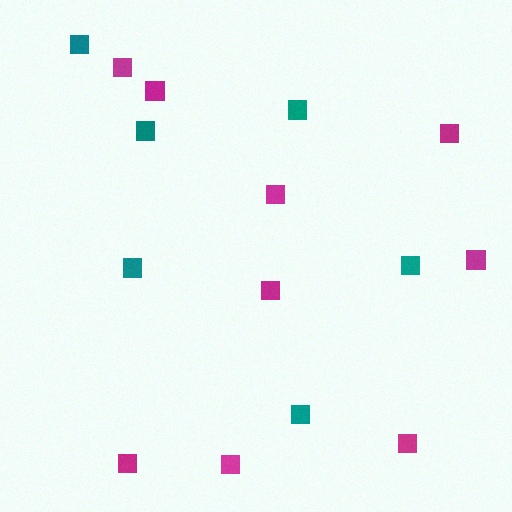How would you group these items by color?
There are 2 groups: one group of teal squares (6) and one group of magenta squares (9).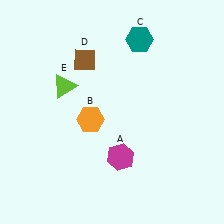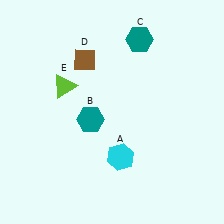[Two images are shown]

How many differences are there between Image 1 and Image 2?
There are 2 differences between the two images.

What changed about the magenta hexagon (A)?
In Image 1, A is magenta. In Image 2, it changed to cyan.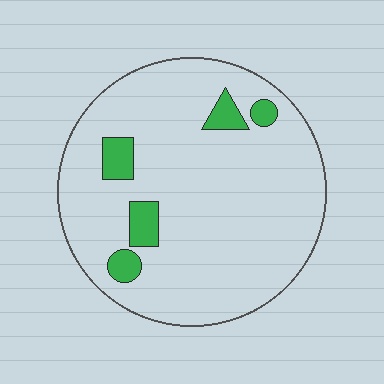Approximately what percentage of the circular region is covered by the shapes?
Approximately 10%.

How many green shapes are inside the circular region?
5.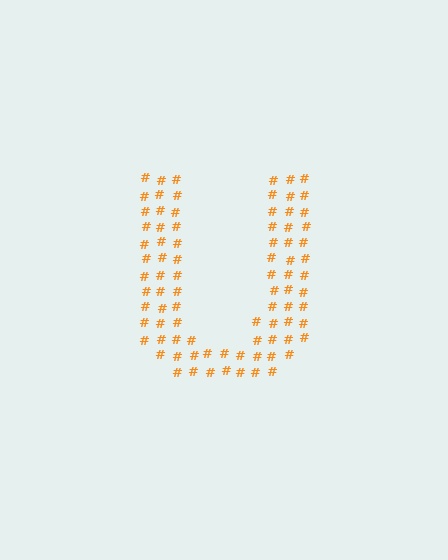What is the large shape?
The large shape is the letter U.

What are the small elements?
The small elements are hash symbols.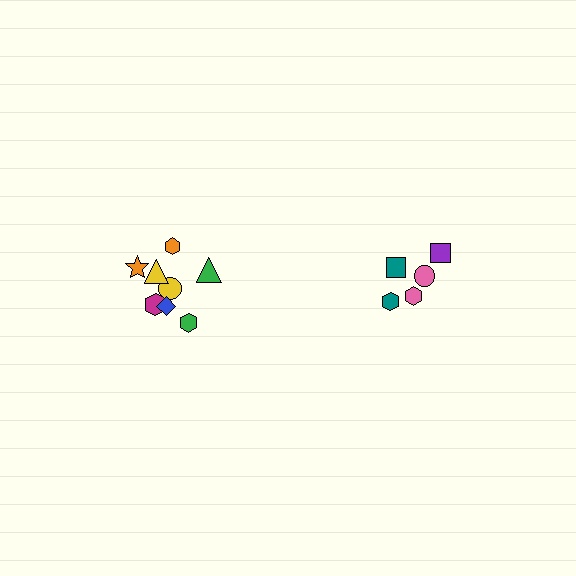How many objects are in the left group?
There are 8 objects.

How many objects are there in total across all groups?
There are 13 objects.